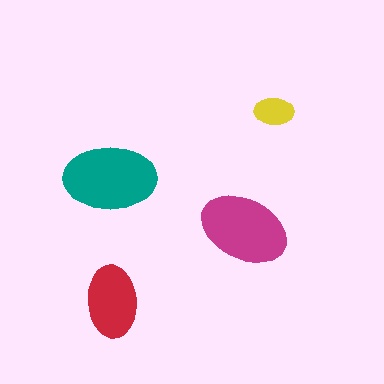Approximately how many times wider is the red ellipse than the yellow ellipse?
About 2 times wider.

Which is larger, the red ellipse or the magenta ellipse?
The magenta one.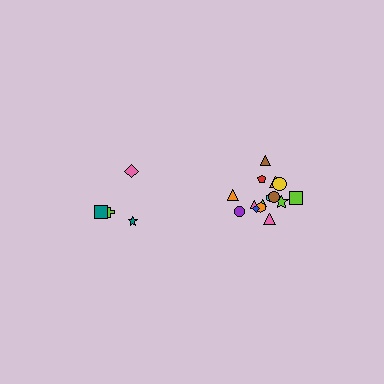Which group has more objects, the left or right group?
The right group.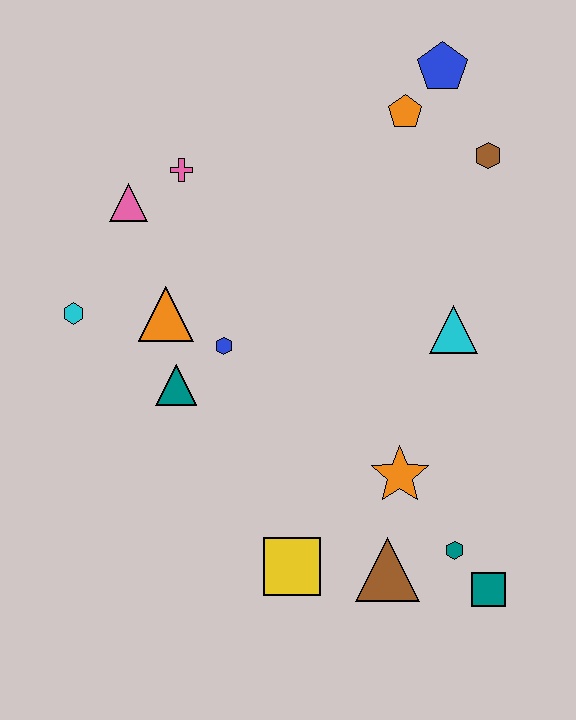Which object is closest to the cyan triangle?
The orange star is closest to the cyan triangle.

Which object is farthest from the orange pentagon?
The teal square is farthest from the orange pentagon.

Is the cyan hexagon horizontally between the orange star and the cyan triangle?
No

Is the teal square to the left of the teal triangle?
No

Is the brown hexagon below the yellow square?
No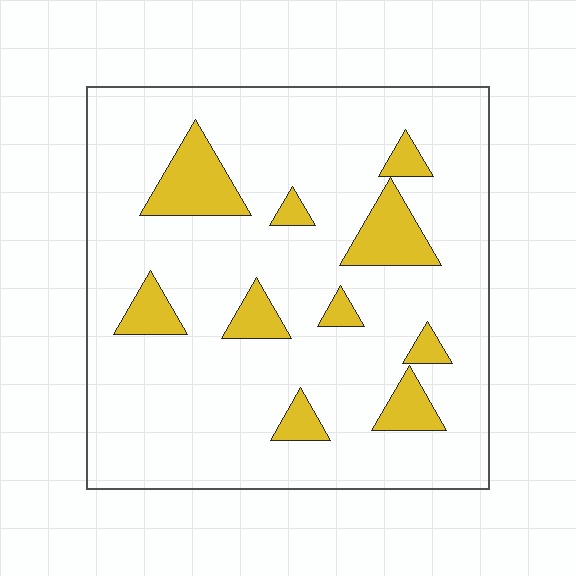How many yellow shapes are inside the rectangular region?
10.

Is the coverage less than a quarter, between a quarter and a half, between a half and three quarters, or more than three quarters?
Less than a quarter.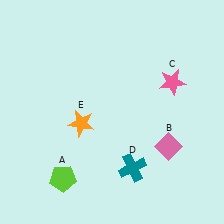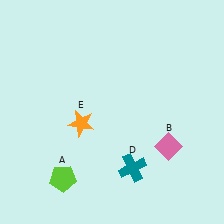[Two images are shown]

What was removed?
The pink star (C) was removed in Image 2.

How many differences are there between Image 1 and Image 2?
There is 1 difference between the two images.